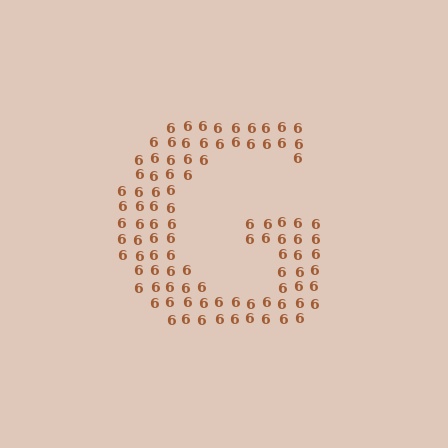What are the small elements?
The small elements are digit 6's.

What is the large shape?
The large shape is the letter G.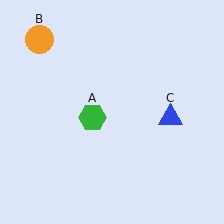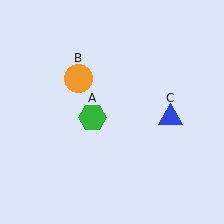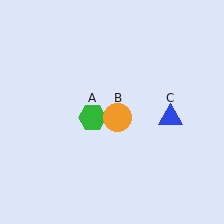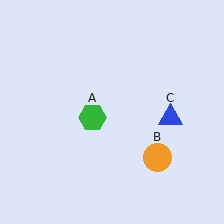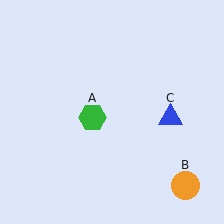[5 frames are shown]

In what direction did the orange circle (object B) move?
The orange circle (object B) moved down and to the right.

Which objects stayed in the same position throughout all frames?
Green hexagon (object A) and blue triangle (object C) remained stationary.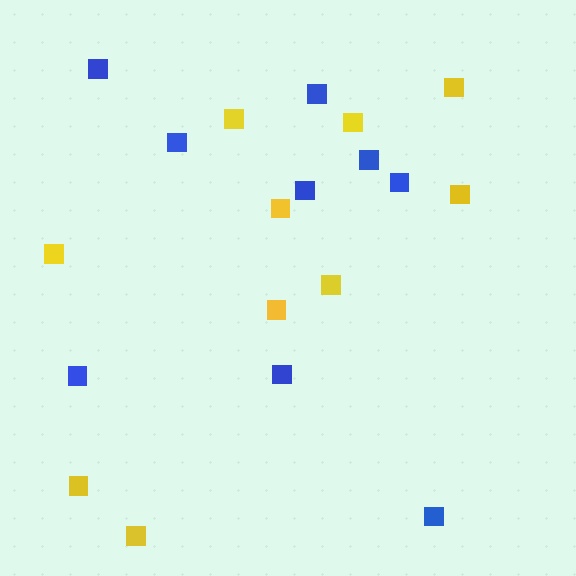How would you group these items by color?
There are 2 groups: one group of yellow squares (10) and one group of blue squares (9).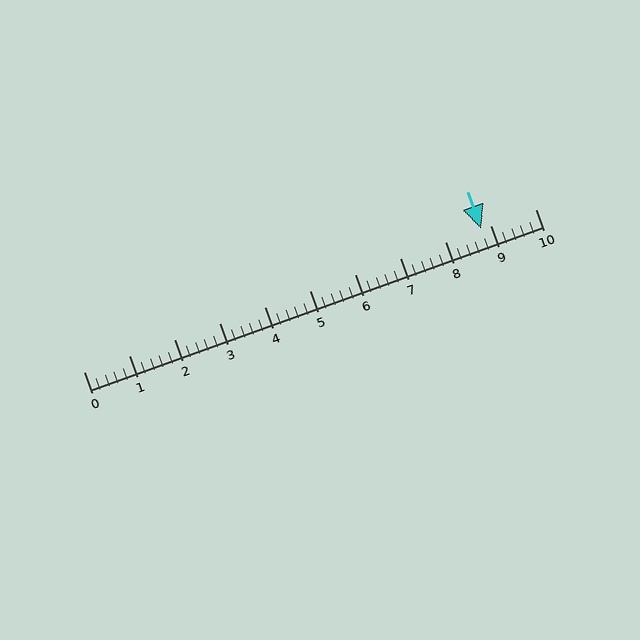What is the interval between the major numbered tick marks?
The major tick marks are spaced 1 units apart.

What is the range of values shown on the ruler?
The ruler shows values from 0 to 10.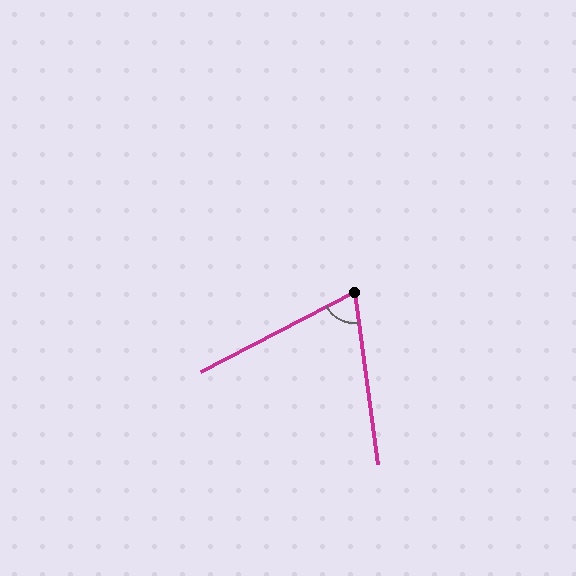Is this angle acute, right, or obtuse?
It is acute.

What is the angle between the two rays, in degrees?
Approximately 70 degrees.